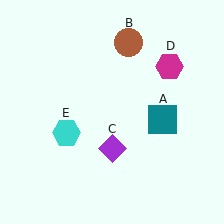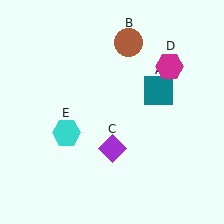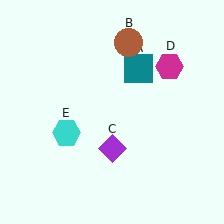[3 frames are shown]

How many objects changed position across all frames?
1 object changed position: teal square (object A).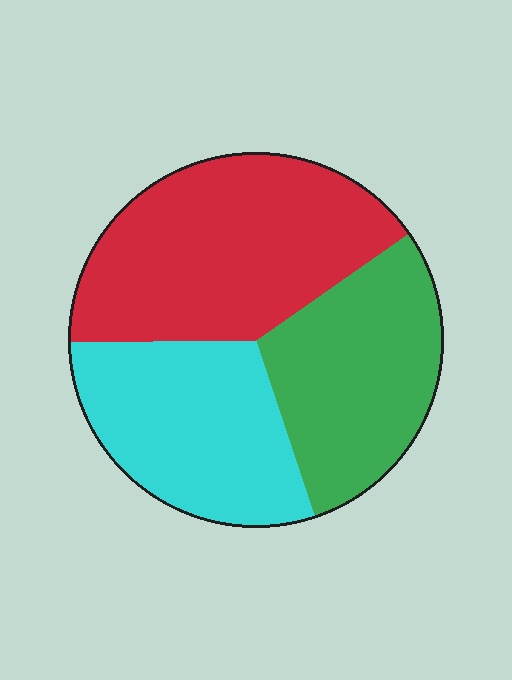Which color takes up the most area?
Red, at roughly 40%.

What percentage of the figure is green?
Green covers 29% of the figure.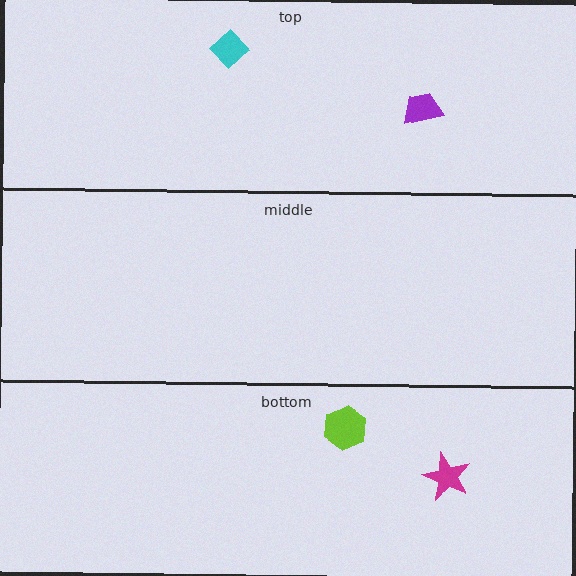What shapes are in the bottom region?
The magenta star, the lime hexagon.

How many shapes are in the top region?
2.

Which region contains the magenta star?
The bottom region.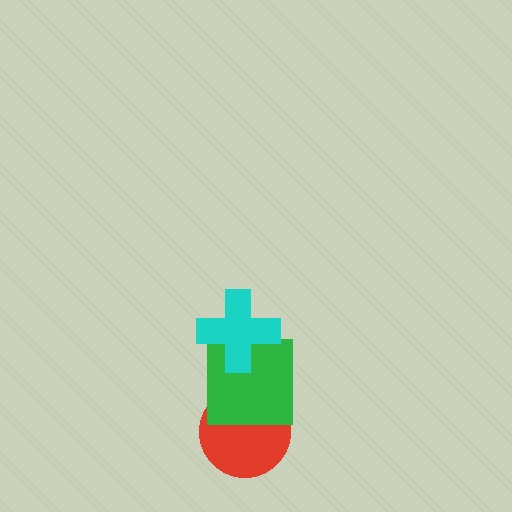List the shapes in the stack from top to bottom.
From top to bottom: the cyan cross, the green square, the red circle.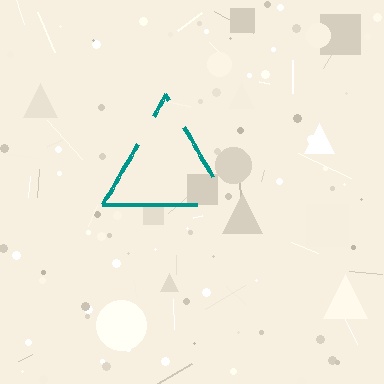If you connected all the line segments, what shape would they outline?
They would outline a triangle.